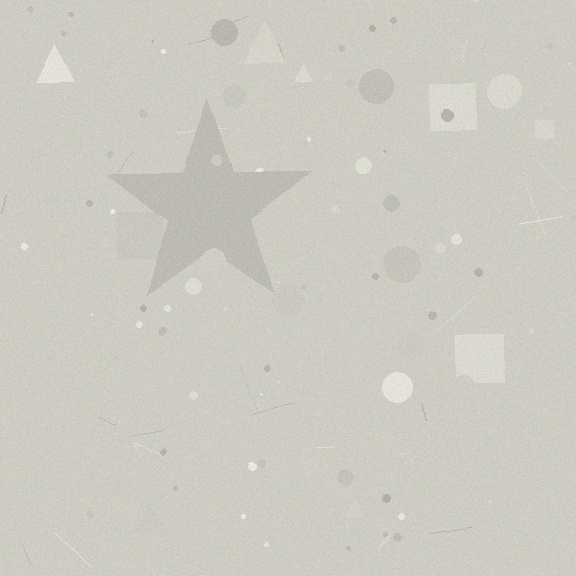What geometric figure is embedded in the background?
A star is embedded in the background.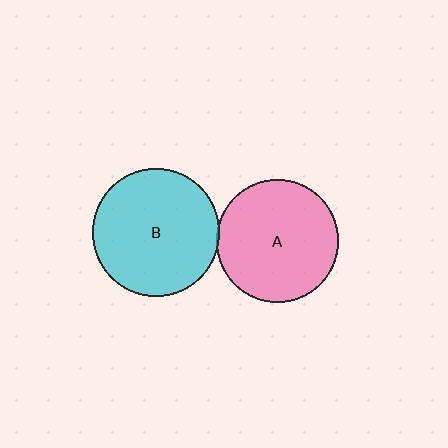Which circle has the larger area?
Circle B (cyan).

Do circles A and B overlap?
Yes.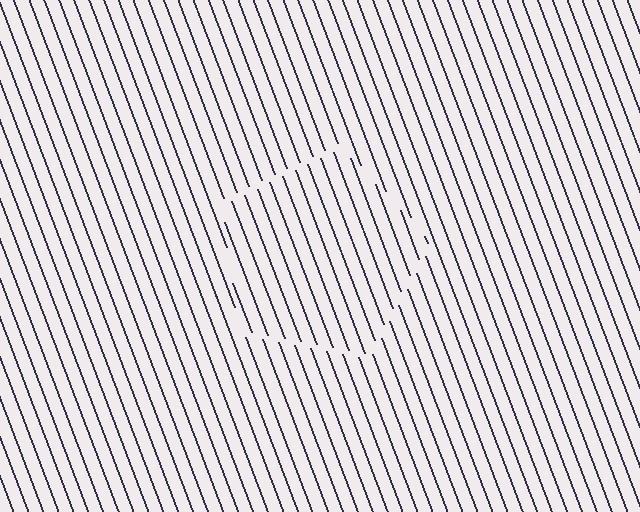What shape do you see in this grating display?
An illusory pentagon. The interior of the shape contains the same grating, shifted by half a period — the contour is defined by the phase discontinuity where line-ends from the inner and outer gratings abut.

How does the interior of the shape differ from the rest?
The interior of the shape contains the same grating, shifted by half a period — the contour is defined by the phase discontinuity where line-ends from the inner and outer gratings abut.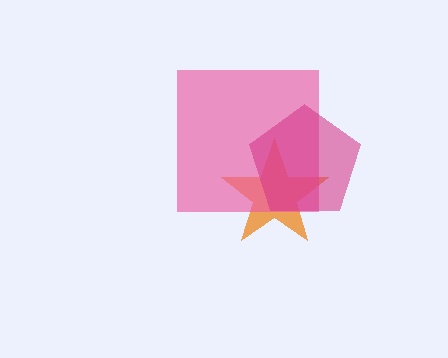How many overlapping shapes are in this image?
There are 3 overlapping shapes in the image.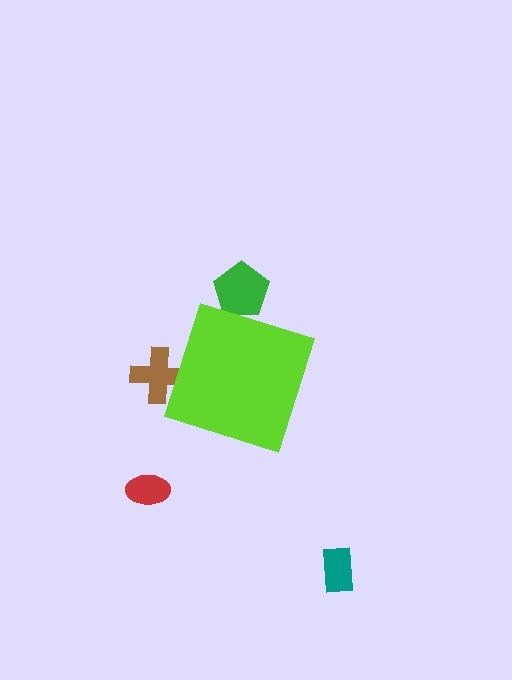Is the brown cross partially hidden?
Yes, the brown cross is partially hidden behind the lime diamond.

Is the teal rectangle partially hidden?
No, the teal rectangle is fully visible.